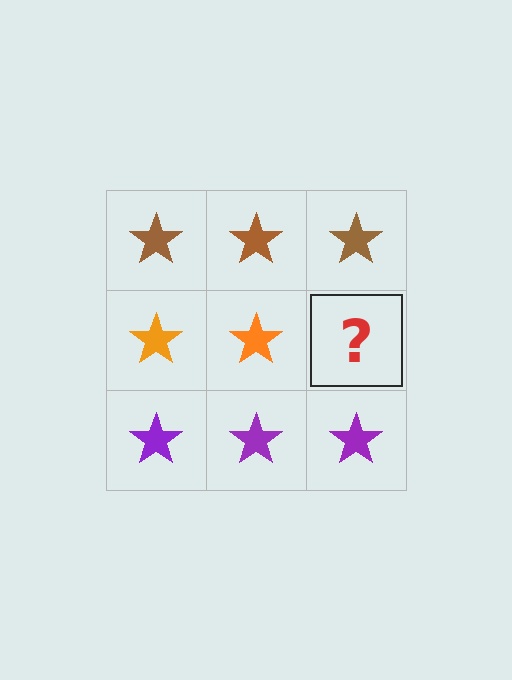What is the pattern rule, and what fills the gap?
The rule is that each row has a consistent color. The gap should be filled with an orange star.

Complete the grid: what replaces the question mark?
The question mark should be replaced with an orange star.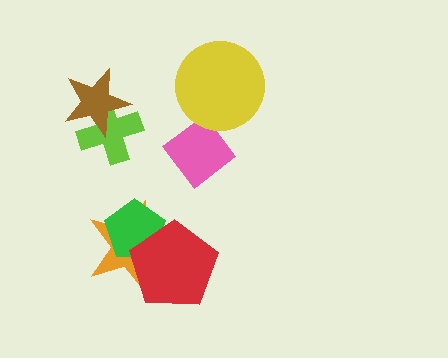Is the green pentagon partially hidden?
Yes, it is partially covered by another shape.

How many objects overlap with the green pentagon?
2 objects overlap with the green pentagon.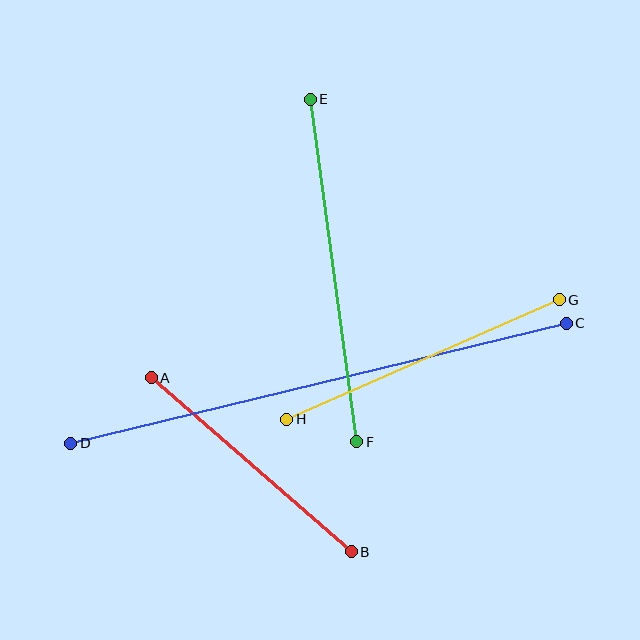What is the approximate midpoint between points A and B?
The midpoint is at approximately (251, 465) pixels.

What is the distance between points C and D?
The distance is approximately 510 pixels.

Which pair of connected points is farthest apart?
Points C and D are farthest apart.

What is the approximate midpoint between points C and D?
The midpoint is at approximately (319, 383) pixels.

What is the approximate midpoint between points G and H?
The midpoint is at approximately (423, 359) pixels.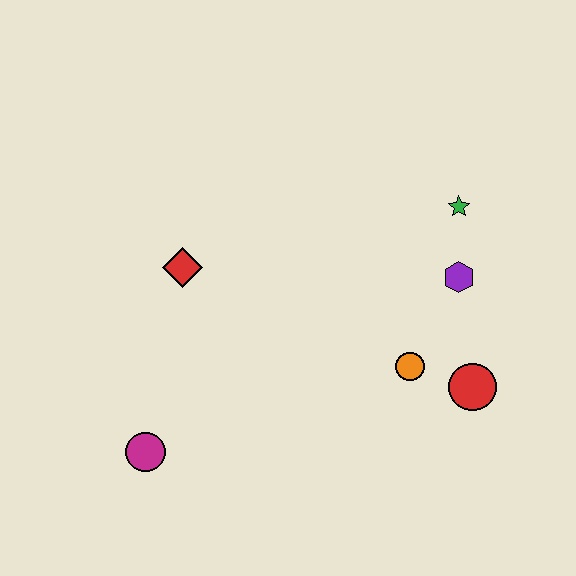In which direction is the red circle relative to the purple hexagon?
The red circle is below the purple hexagon.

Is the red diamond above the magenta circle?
Yes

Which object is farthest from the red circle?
The magenta circle is farthest from the red circle.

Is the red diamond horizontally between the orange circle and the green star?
No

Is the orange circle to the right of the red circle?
No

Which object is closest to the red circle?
The orange circle is closest to the red circle.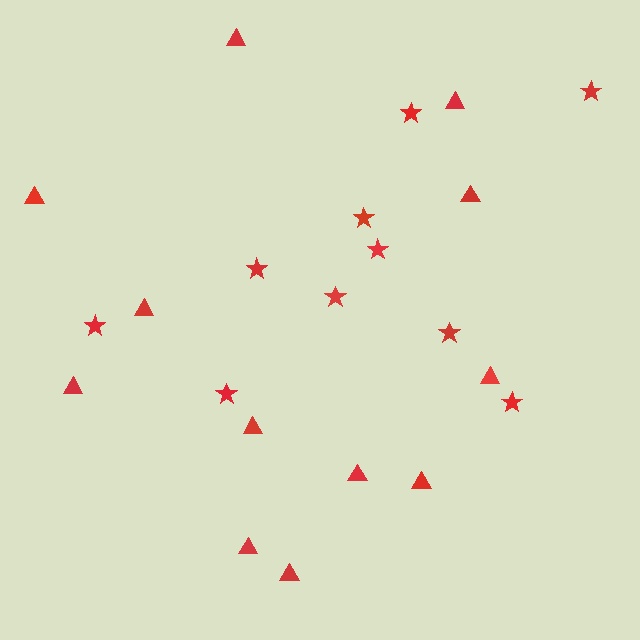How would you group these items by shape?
There are 2 groups: one group of stars (10) and one group of triangles (12).